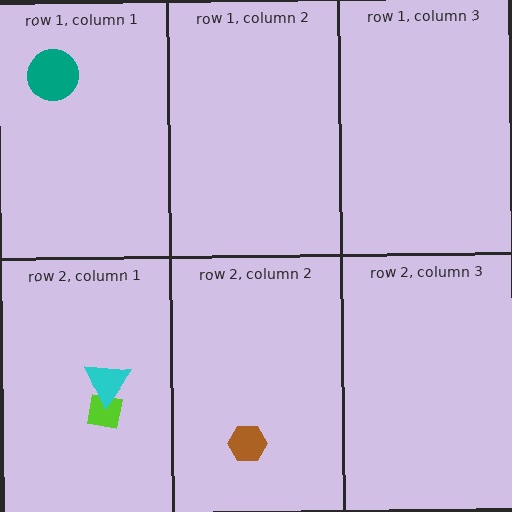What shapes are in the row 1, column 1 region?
The teal circle.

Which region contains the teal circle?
The row 1, column 1 region.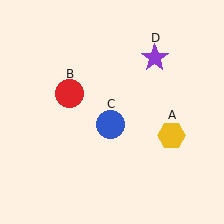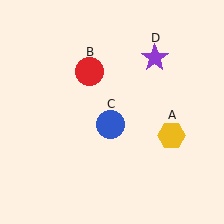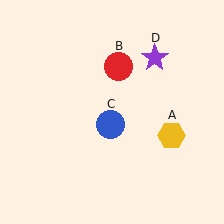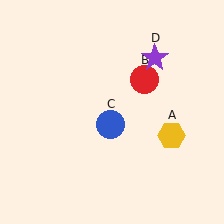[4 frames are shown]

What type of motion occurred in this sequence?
The red circle (object B) rotated clockwise around the center of the scene.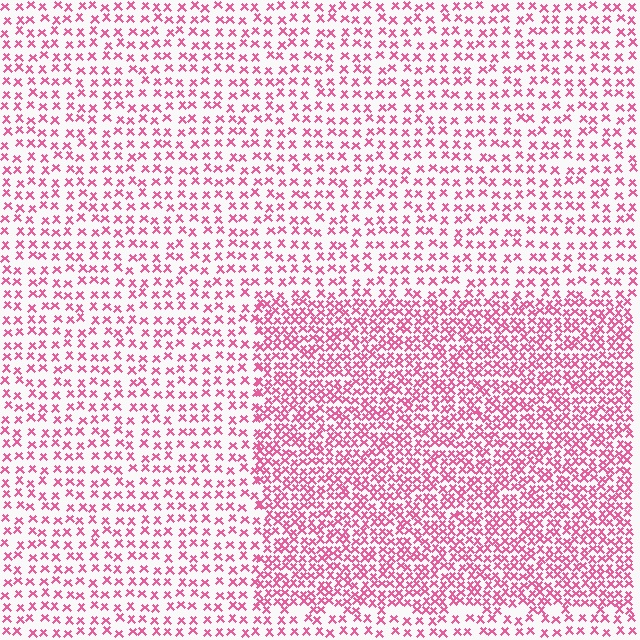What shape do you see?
I see a rectangle.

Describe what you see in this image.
The image contains small pink elements arranged at two different densities. A rectangle-shaped region is visible where the elements are more densely packed than the surrounding area.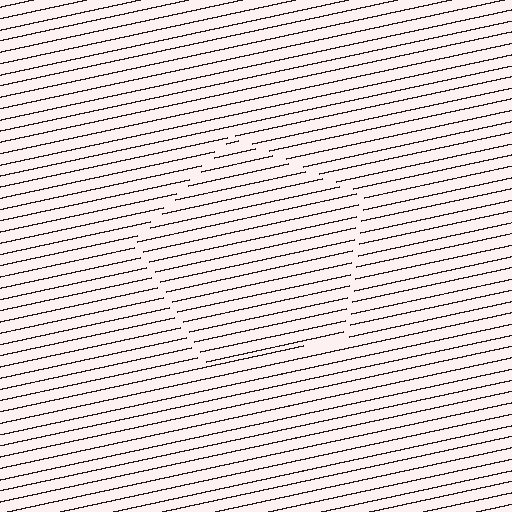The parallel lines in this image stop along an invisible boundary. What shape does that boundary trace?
An illusory pentagon. The interior of the shape contains the same grating, shifted by half a period — the contour is defined by the phase discontinuity where line-ends from the inner and outer gratings abut.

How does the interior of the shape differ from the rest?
The interior of the shape contains the same grating, shifted by half a period — the contour is defined by the phase discontinuity where line-ends from the inner and outer gratings abut.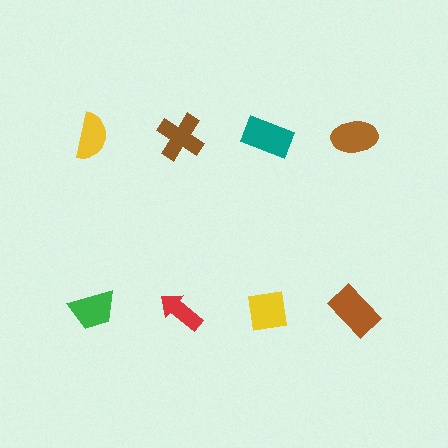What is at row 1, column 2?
A brown cross.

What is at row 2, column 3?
A yellow square.